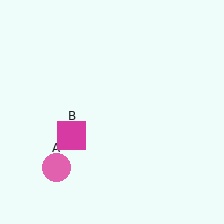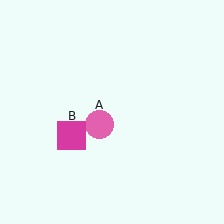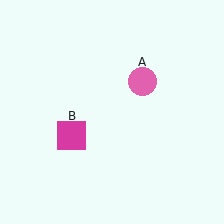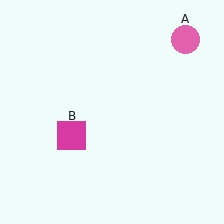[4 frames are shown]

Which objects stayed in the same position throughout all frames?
Magenta square (object B) remained stationary.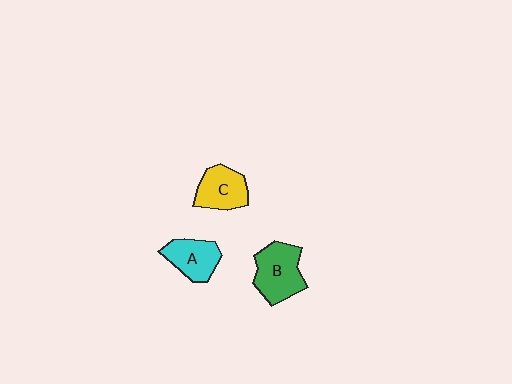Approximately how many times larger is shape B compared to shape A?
Approximately 1.3 times.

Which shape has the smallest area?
Shape A (cyan).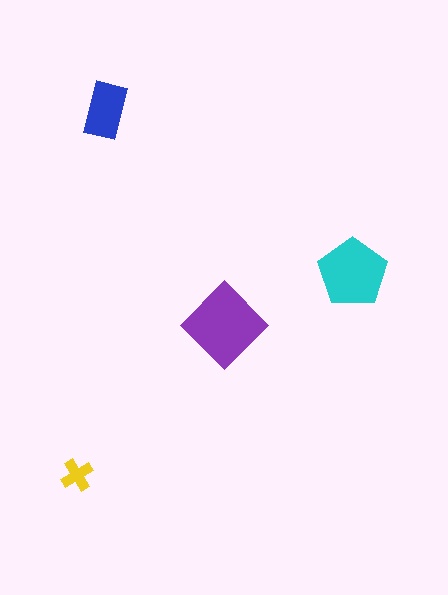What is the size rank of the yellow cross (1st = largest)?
4th.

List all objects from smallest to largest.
The yellow cross, the blue rectangle, the cyan pentagon, the purple diamond.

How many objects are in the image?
There are 4 objects in the image.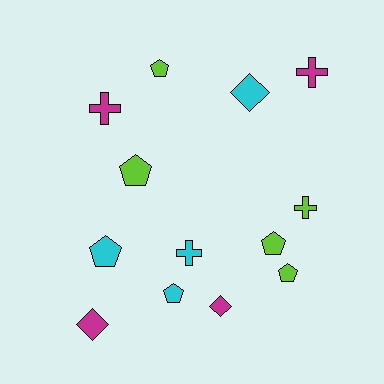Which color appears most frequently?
Lime, with 5 objects.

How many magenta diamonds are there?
There are 2 magenta diamonds.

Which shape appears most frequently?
Pentagon, with 6 objects.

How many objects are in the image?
There are 13 objects.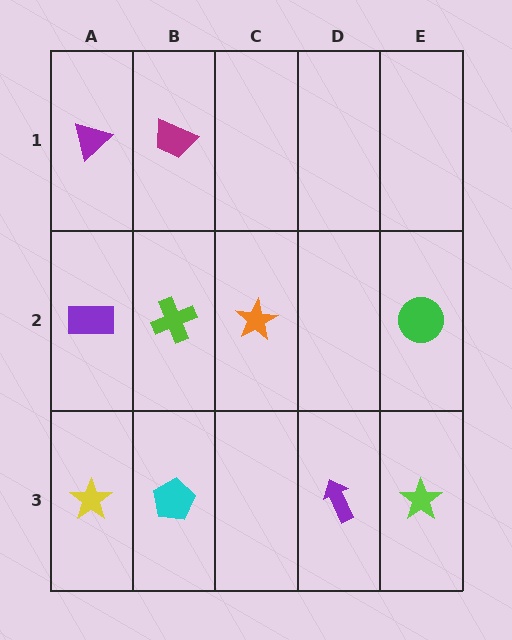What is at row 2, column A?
A purple rectangle.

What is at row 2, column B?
A lime cross.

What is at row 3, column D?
A purple arrow.